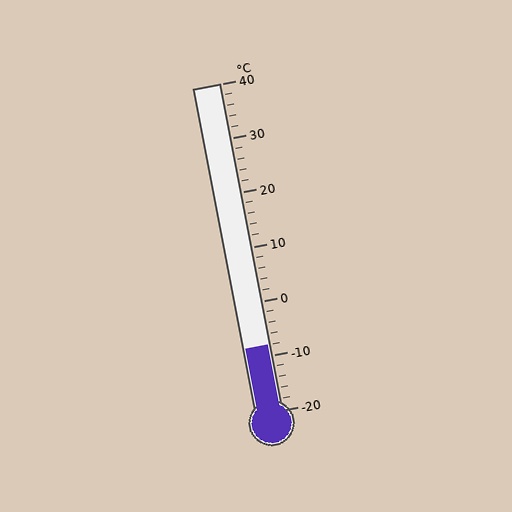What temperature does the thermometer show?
The thermometer shows approximately -8°C.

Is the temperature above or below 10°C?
The temperature is below 10°C.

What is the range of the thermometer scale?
The thermometer scale ranges from -20°C to 40°C.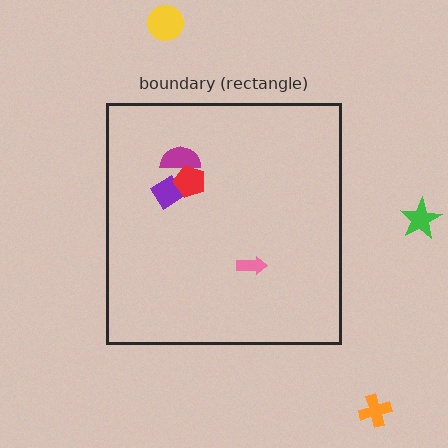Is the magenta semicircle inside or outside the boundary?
Inside.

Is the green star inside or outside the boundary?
Outside.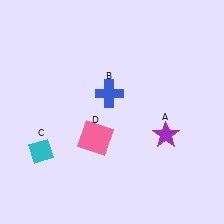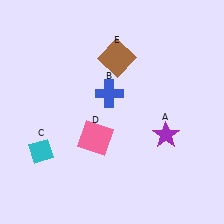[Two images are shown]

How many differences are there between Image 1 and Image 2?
There is 1 difference between the two images.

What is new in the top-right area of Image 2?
A brown square (E) was added in the top-right area of Image 2.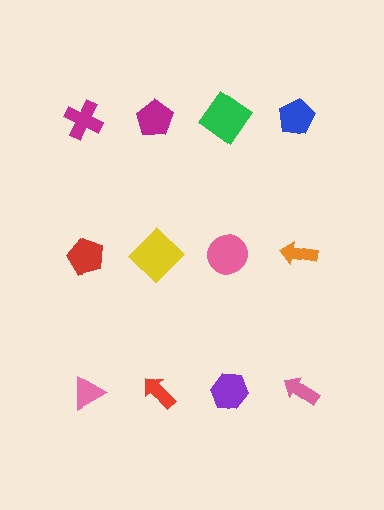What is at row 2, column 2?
A yellow diamond.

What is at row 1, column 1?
A magenta cross.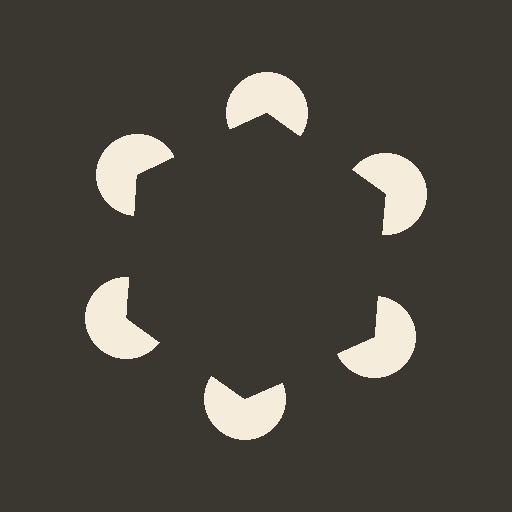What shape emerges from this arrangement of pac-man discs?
An illusory hexagon — its edges are inferred from the aligned wedge cuts in the pac-man discs, not physically drawn.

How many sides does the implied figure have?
6 sides.